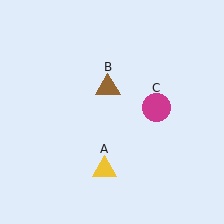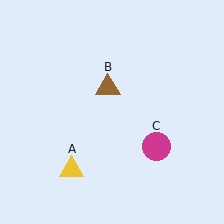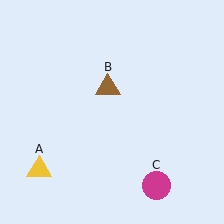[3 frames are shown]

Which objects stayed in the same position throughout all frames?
Brown triangle (object B) remained stationary.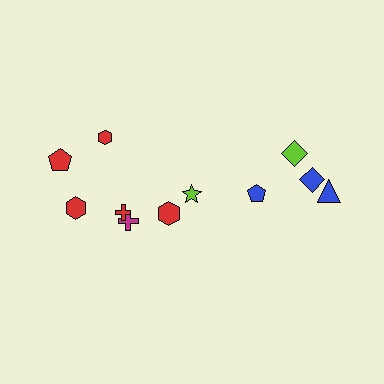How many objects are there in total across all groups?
There are 11 objects.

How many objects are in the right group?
There are 4 objects.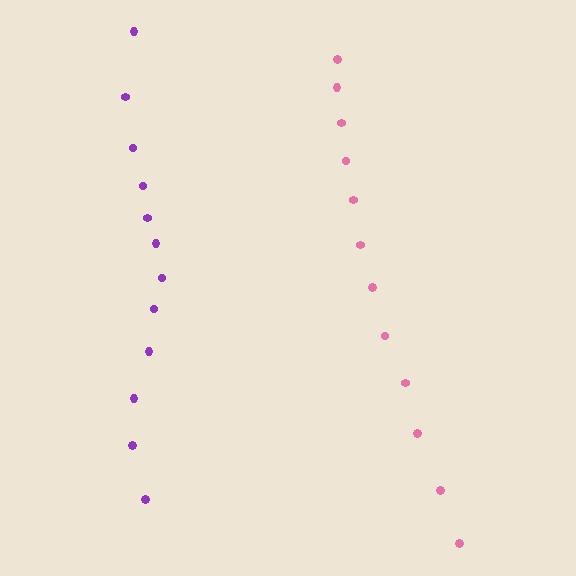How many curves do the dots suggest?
There are 2 distinct paths.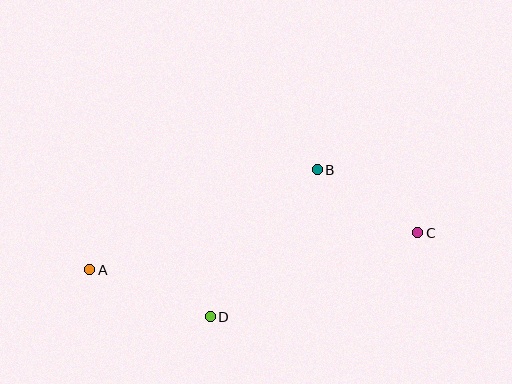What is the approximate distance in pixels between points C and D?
The distance between C and D is approximately 224 pixels.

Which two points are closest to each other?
Points B and C are closest to each other.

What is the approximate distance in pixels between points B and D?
The distance between B and D is approximately 182 pixels.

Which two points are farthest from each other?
Points A and C are farthest from each other.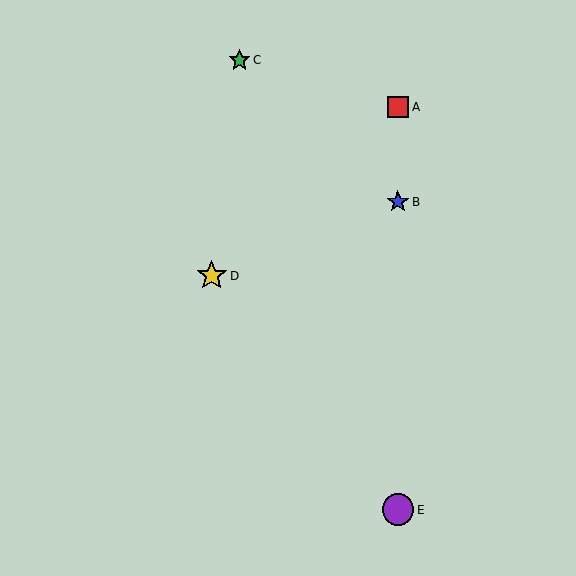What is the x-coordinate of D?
Object D is at x≈212.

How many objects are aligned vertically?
3 objects (A, B, E) are aligned vertically.